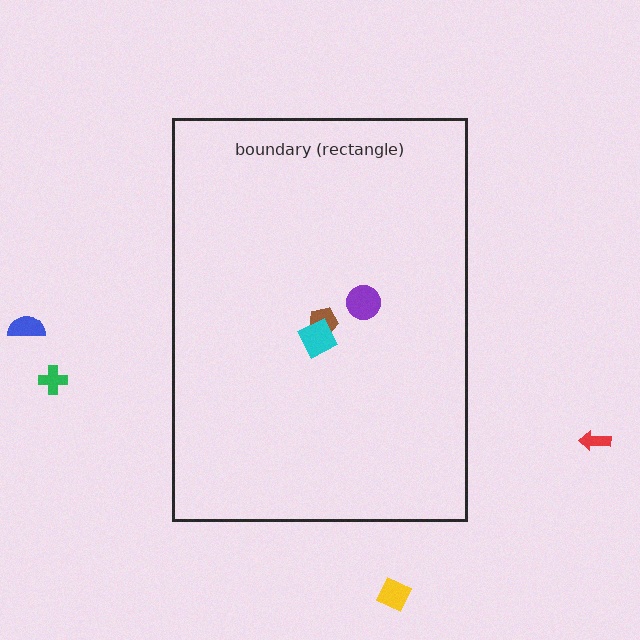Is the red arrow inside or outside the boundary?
Outside.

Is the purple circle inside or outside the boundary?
Inside.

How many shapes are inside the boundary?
3 inside, 4 outside.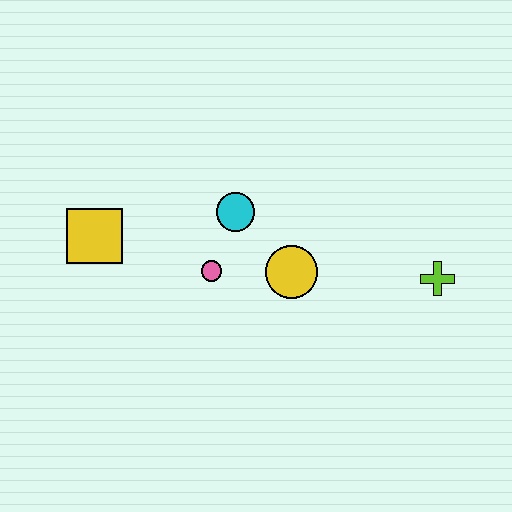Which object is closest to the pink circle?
The cyan circle is closest to the pink circle.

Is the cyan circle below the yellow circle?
No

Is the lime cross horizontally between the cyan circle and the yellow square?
No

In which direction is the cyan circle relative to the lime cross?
The cyan circle is to the left of the lime cross.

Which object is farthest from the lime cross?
The yellow square is farthest from the lime cross.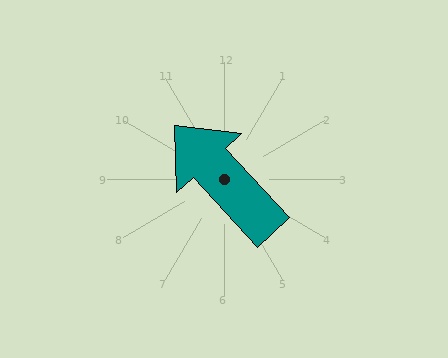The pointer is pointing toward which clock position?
Roughly 11 o'clock.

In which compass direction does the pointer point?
Northwest.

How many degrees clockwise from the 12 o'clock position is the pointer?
Approximately 317 degrees.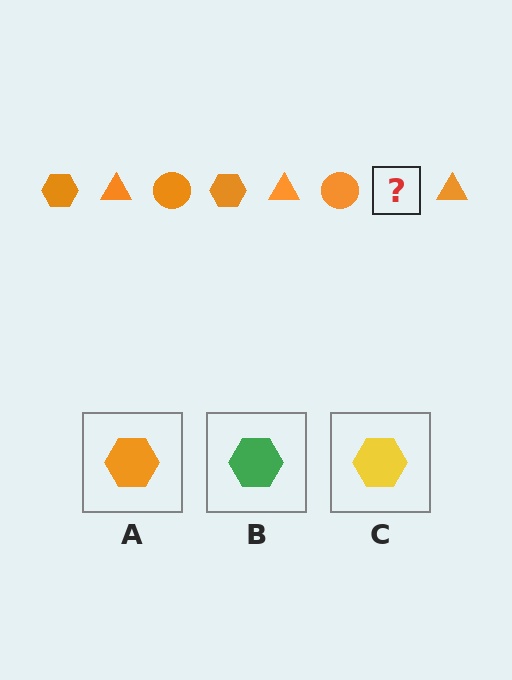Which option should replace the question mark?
Option A.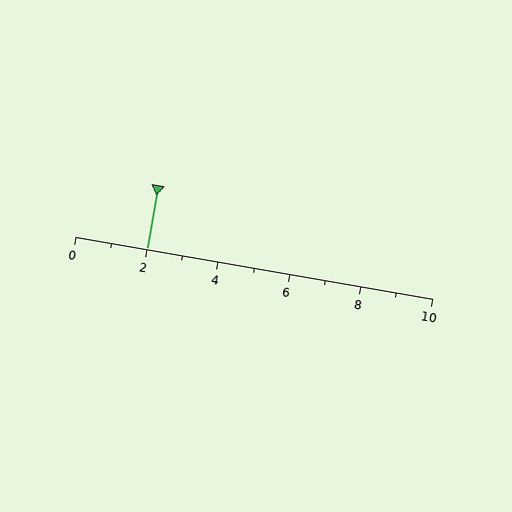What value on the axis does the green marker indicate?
The marker indicates approximately 2.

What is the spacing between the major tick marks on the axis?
The major ticks are spaced 2 apart.